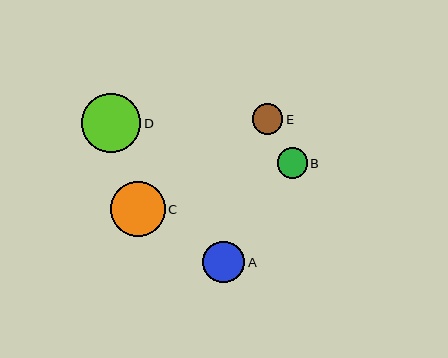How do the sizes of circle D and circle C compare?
Circle D and circle C are approximately the same size.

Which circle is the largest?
Circle D is the largest with a size of approximately 59 pixels.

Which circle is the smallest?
Circle B is the smallest with a size of approximately 30 pixels.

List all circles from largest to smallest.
From largest to smallest: D, C, A, E, B.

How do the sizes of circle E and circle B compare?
Circle E and circle B are approximately the same size.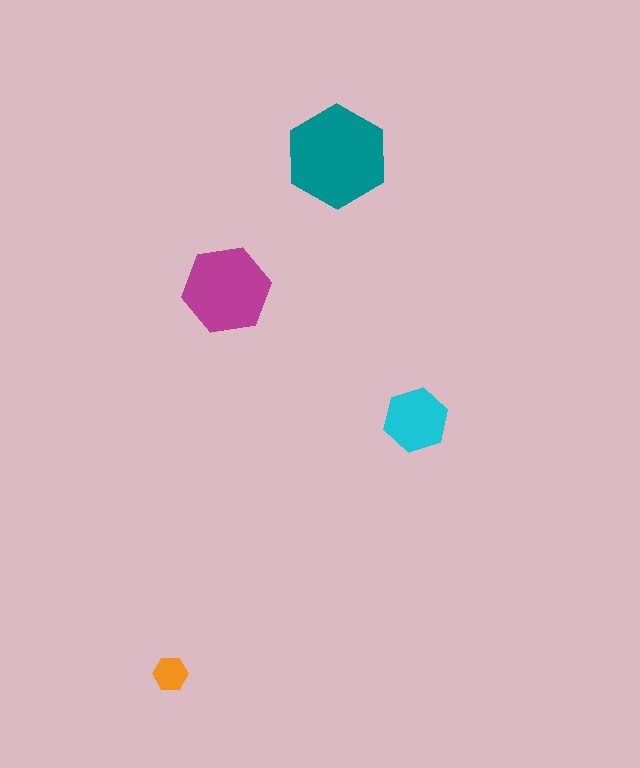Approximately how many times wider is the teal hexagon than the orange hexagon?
About 3 times wider.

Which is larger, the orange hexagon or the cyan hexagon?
The cyan one.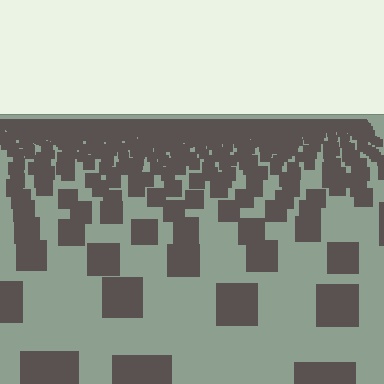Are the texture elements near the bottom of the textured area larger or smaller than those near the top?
Larger. Near the bottom, elements are closer to the viewer and appear at a bigger on-screen size.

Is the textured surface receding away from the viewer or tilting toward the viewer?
The surface is receding away from the viewer. Texture elements get smaller and denser toward the top.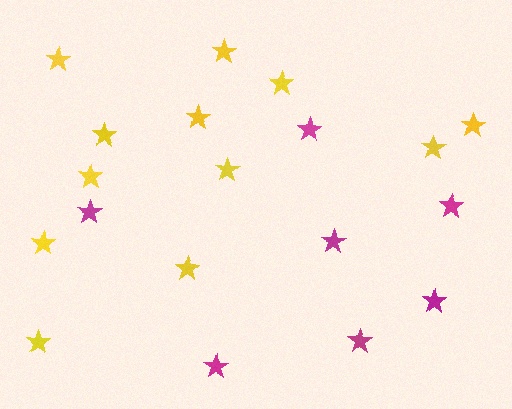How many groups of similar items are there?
There are 2 groups: one group of magenta stars (7) and one group of yellow stars (12).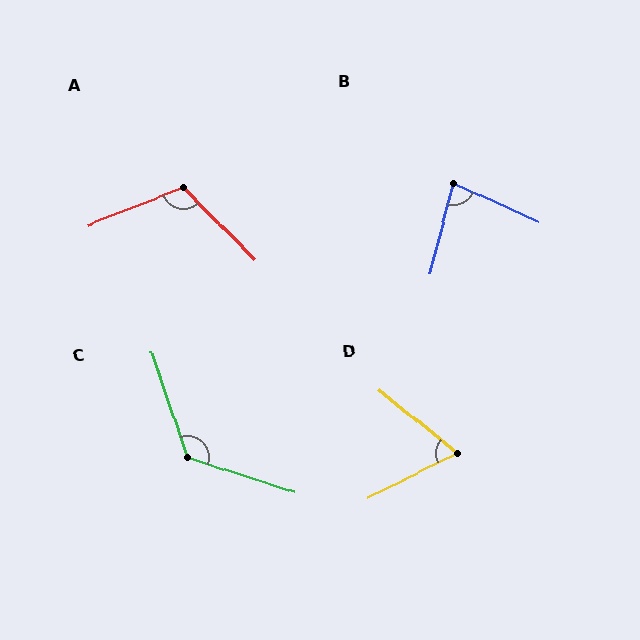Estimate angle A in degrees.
Approximately 113 degrees.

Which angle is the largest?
C, at approximately 127 degrees.